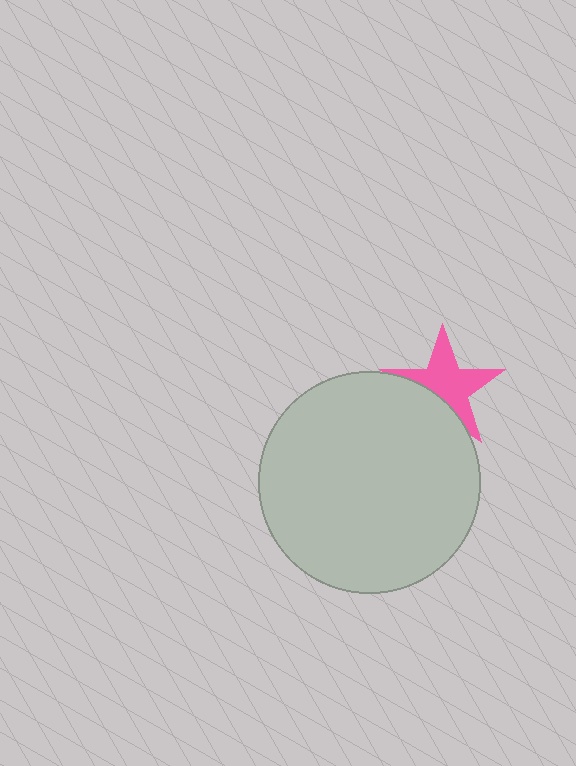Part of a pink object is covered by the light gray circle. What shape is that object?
It is a star.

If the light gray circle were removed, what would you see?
You would see the complete pink star.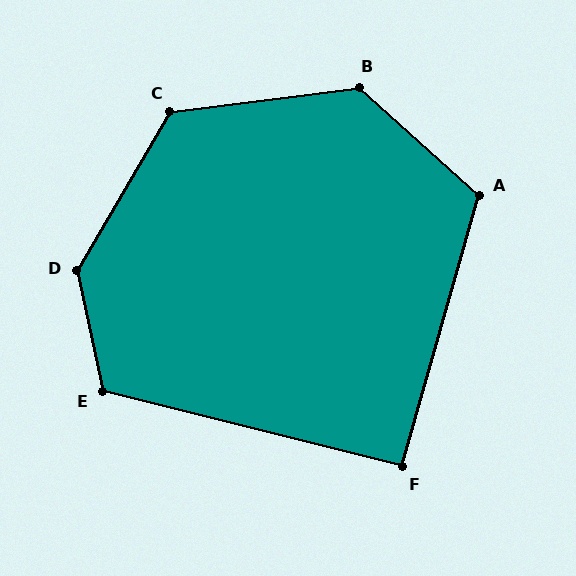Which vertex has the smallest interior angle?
F, at approximately 92 degrees.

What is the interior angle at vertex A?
Approximately 116 degrees (obtuse).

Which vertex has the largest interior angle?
D, at approximately 137 degrees.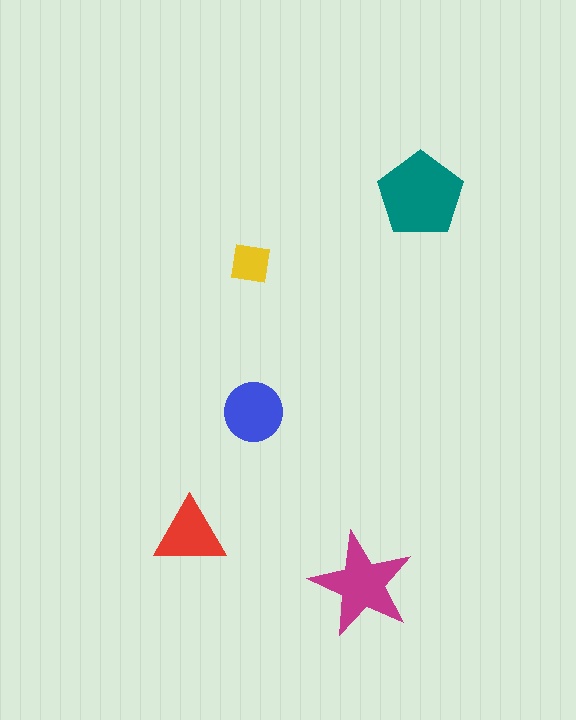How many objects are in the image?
There are 5 objects in the image.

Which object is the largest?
The teal pentagon.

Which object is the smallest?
The yellow square.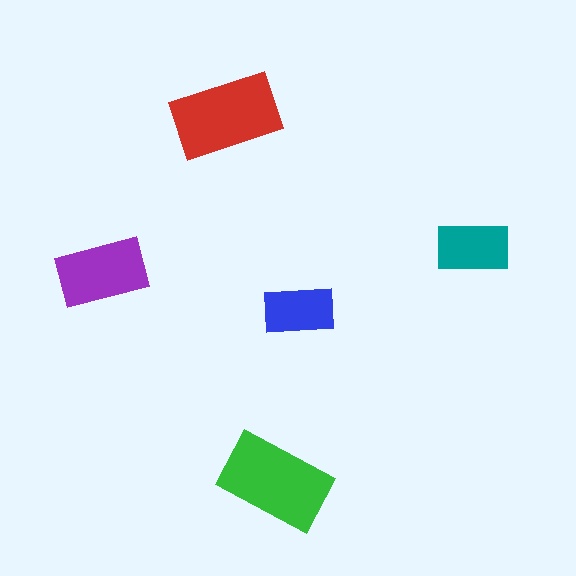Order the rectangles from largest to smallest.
the green one, the red one, the purple one, the teal one, the blue one.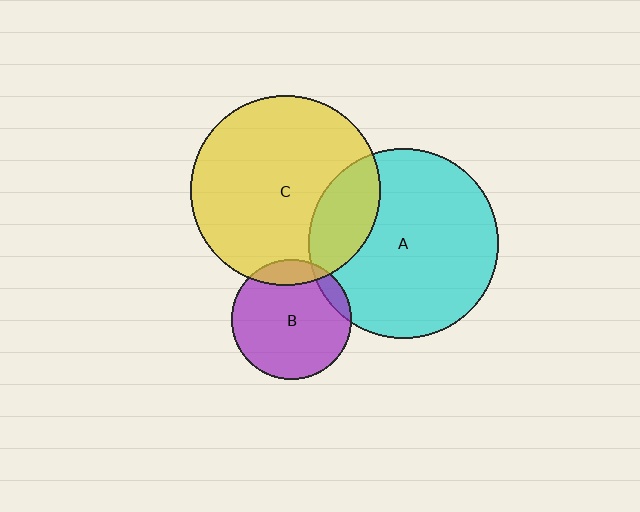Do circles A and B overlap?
Yes.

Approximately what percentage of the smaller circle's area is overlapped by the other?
Approximately 10%.